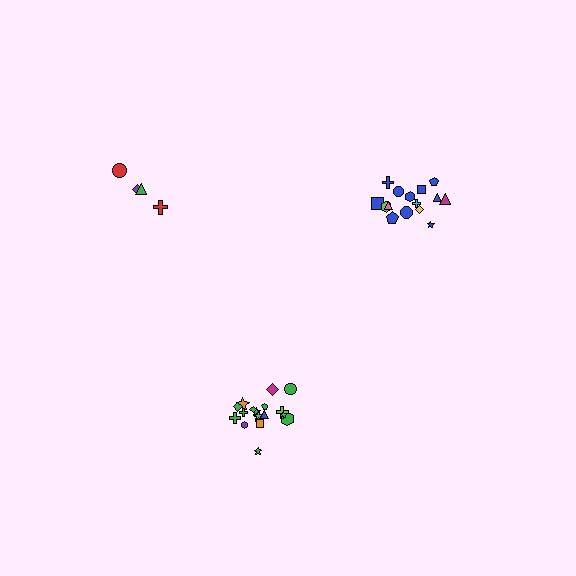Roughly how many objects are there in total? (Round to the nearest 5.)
Roughly 35 objects in total.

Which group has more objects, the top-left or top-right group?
The top-right group.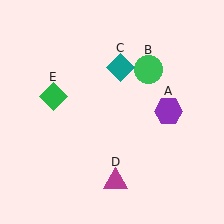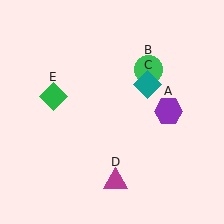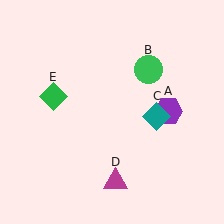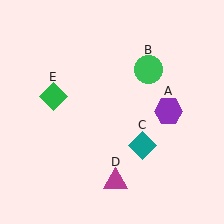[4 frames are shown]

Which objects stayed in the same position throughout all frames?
Purple hexagon (object A) and green circle (object B) and magenta triangle (object D) and green diamond (object E) remained stationary.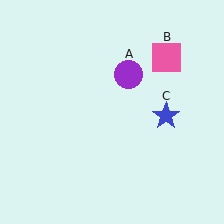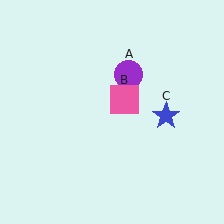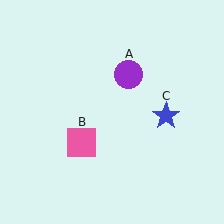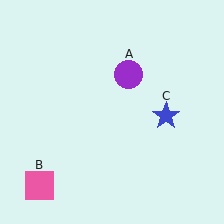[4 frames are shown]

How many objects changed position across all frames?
1 object changed position: pink square (object B).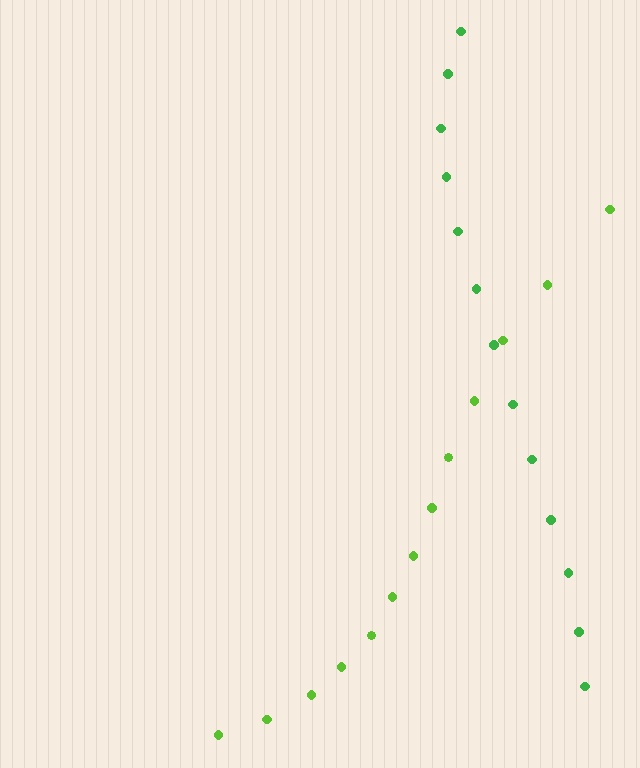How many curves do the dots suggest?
There are 2 distinct paths.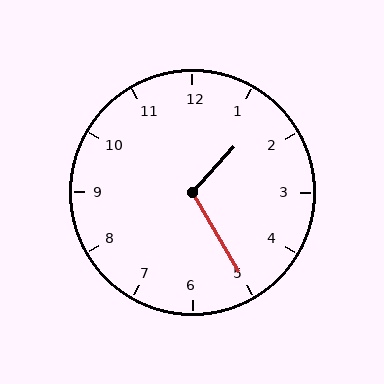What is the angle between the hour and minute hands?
Approximately 108 degrees.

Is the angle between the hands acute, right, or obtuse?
It is obtuse.